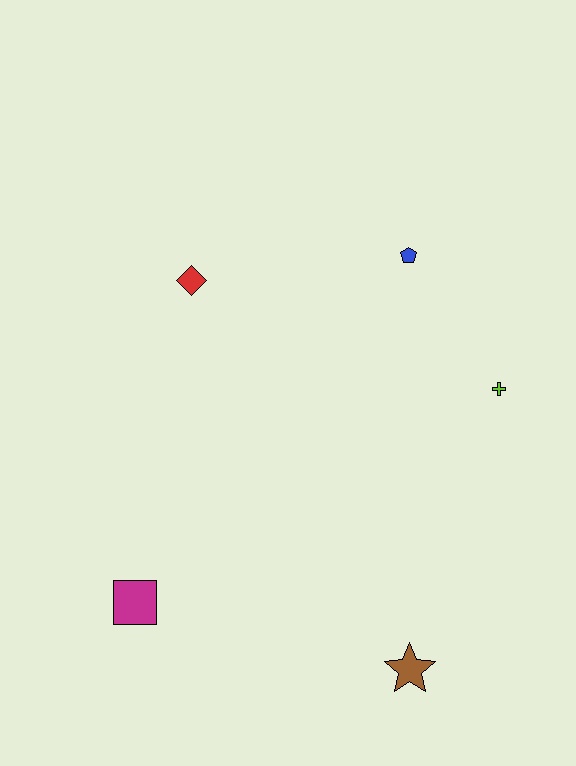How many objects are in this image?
There are 5 objects.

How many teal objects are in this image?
There are no teal objects.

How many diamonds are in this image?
There is 1 diamond.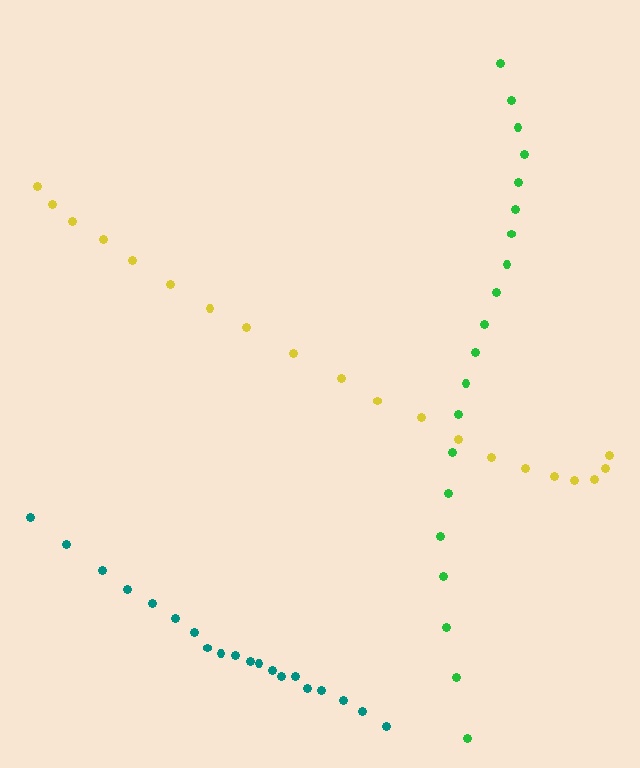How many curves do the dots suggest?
There are 3 distinct paths.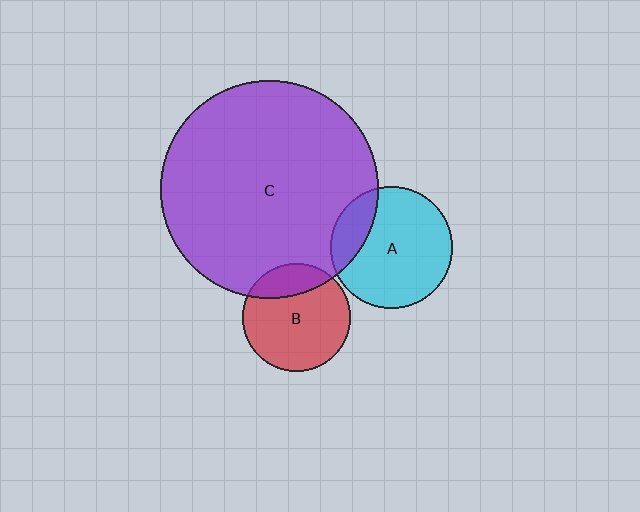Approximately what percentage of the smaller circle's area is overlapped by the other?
Approximately 20%.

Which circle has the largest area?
Circle C (purple).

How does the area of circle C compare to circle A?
Approximately 3.2 times.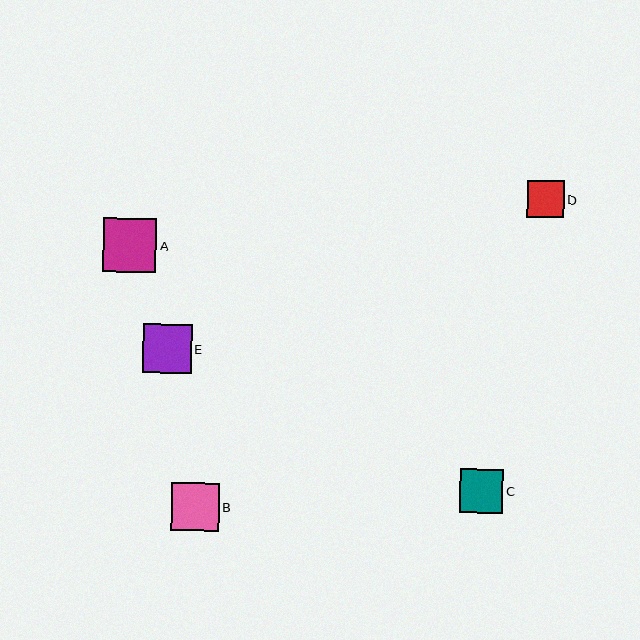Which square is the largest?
Square A is the largest with a size of approximately 54 pixels.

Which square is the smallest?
Square D is the smallest with a size of approximately 37 pixels.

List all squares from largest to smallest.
From largest to smallest: A, E, B, C, D.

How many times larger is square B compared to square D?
Square B is approximately 1.3 times the size of square D.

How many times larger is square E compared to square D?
Square E is approximately 1.3 times the size of square D.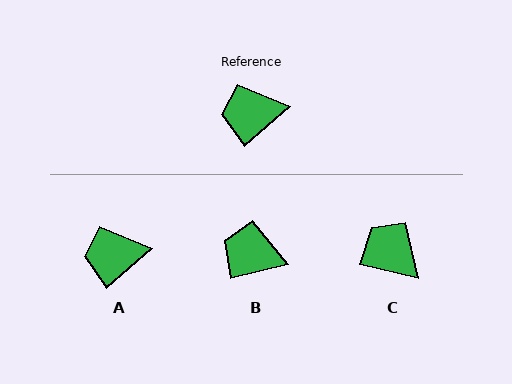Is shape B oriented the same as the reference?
No, it is off by about 27 degrees.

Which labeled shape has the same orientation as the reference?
A.